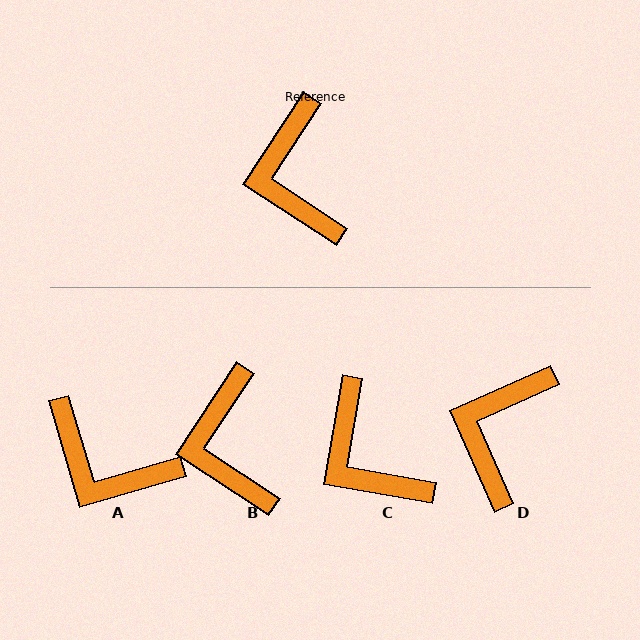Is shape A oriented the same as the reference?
No, it is off by about 50 degrees.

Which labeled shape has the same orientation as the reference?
B.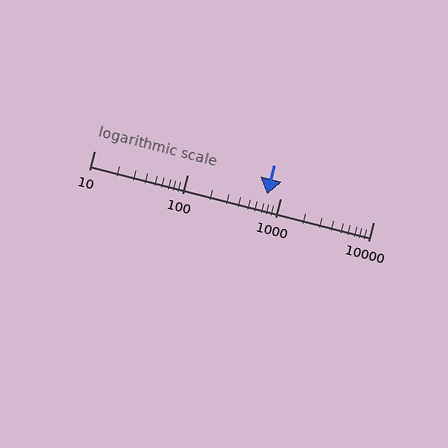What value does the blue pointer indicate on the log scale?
The pointer indicates approximately 720.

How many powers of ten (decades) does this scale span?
The scale spans 3 decades, from 10 to 10000.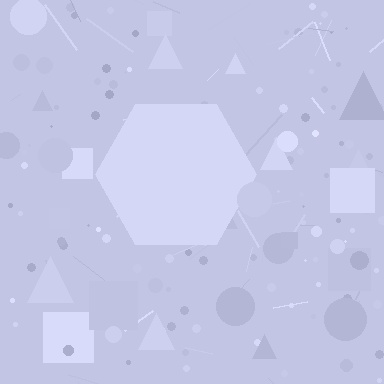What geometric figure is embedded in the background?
A hexagon is embedded in the background.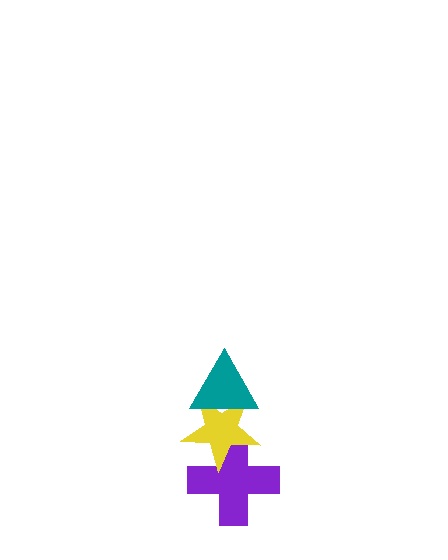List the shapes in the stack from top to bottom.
From top to bottom: the teal triangle, the yellow star, the purple cross.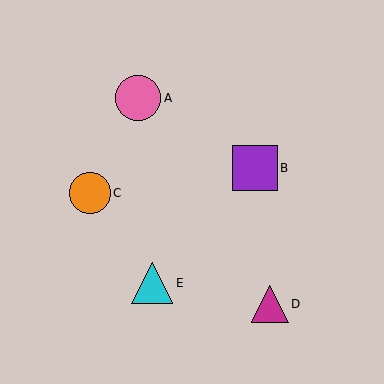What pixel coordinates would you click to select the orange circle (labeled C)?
Click at (90, 193) to select the orange circle C.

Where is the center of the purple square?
The center of the purple square is at (255, 168).